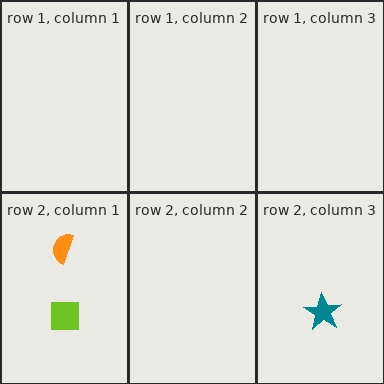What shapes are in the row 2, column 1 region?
The lime square, the orange semicircle.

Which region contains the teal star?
The row 2, column 3 region.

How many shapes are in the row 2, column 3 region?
1.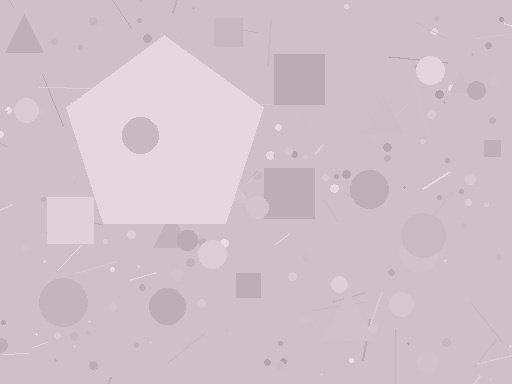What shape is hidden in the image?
A pentagon is hidden in the image.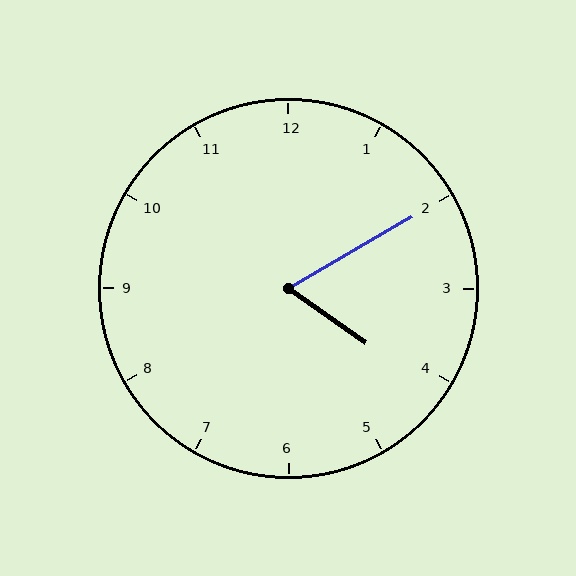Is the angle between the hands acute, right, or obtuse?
It is acute.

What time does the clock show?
4:10.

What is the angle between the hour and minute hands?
Approximately 65 degrees.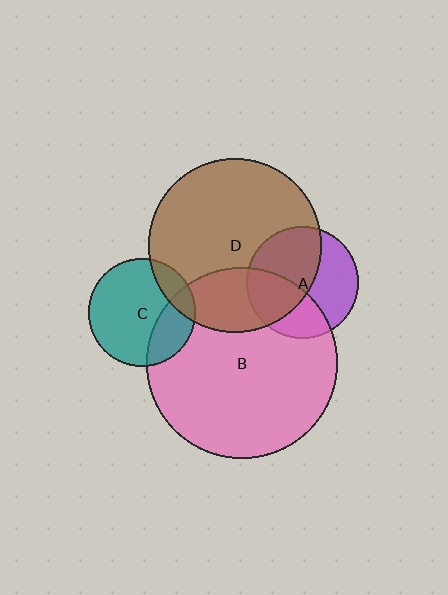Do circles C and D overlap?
Yes.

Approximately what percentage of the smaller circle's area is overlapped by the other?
Approximately 15%.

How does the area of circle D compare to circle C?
Approximately 2.6 times.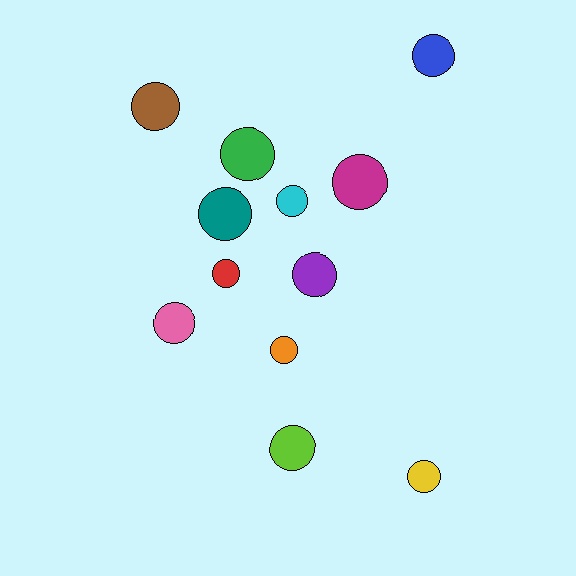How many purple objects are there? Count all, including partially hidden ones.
There is 1 purple object.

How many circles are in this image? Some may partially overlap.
There are 12 circles.